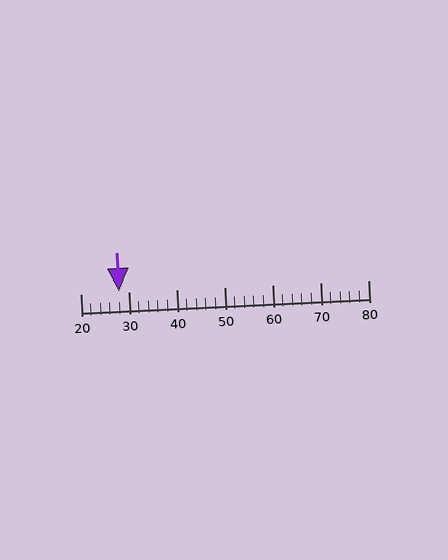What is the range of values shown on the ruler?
The ruler shows values from 20 to 80.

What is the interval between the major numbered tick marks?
The major tick marks are spaced 10 units apart.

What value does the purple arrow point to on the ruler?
The purple arrow points to approximately 28.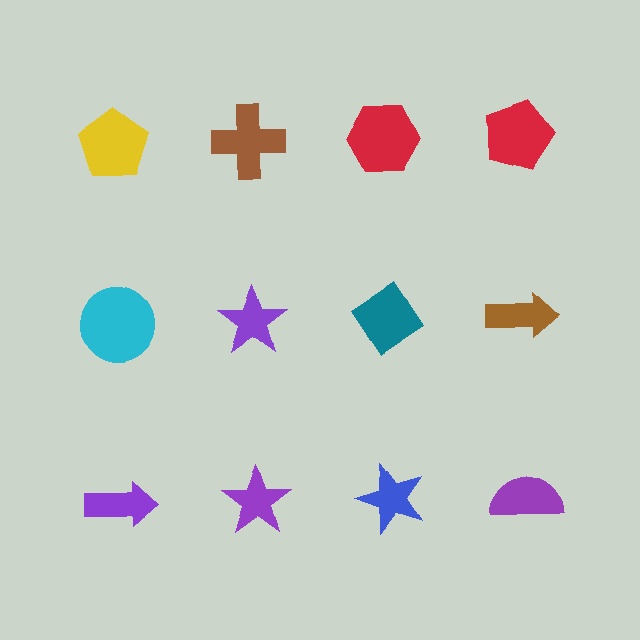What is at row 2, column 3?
A teal diamond.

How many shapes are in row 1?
4 shapes.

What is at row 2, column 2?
A purple star.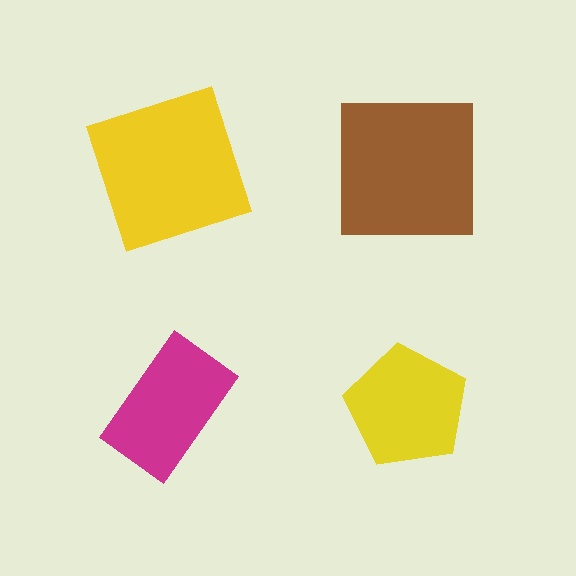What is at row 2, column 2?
A yellow pentagon.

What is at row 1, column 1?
A yellow square.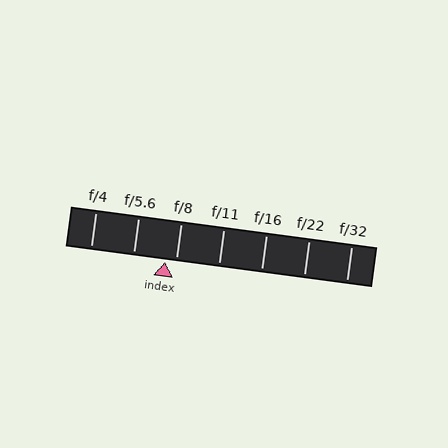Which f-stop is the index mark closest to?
The index mark is closest to f/8.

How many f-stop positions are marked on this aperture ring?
There are 7 f-stop positions marked.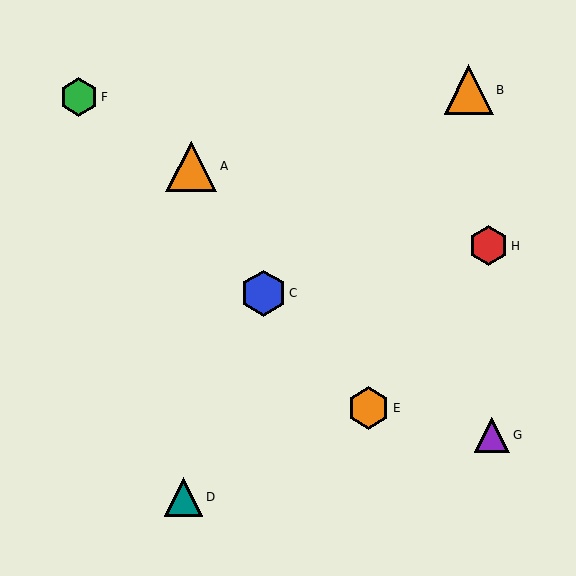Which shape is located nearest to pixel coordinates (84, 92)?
The green hexagon (labeled F) at (79, 97) is nearest to that location.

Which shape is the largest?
The orange triangle (labeled A) is the largest.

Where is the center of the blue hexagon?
The center of the blue hexagon is at (263, 293).